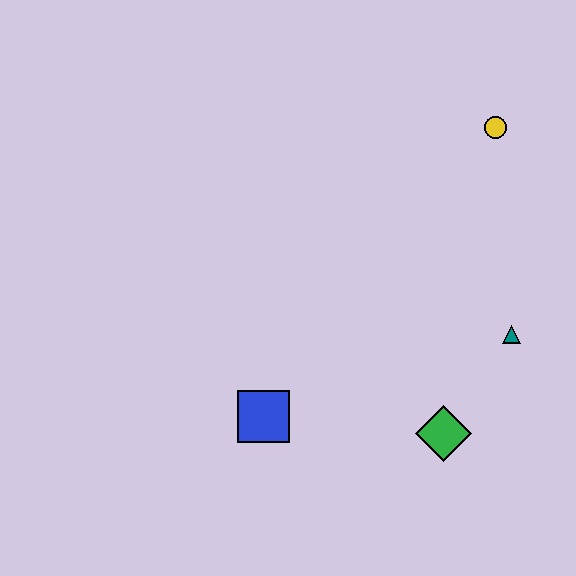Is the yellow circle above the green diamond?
Yes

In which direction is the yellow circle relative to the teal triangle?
The yellow circle is above the teal triangle.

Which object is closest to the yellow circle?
The teal triangle is closest to the yellow circle.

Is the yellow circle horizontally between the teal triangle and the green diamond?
Yes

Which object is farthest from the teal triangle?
The blue square is farthest from the teal triangle.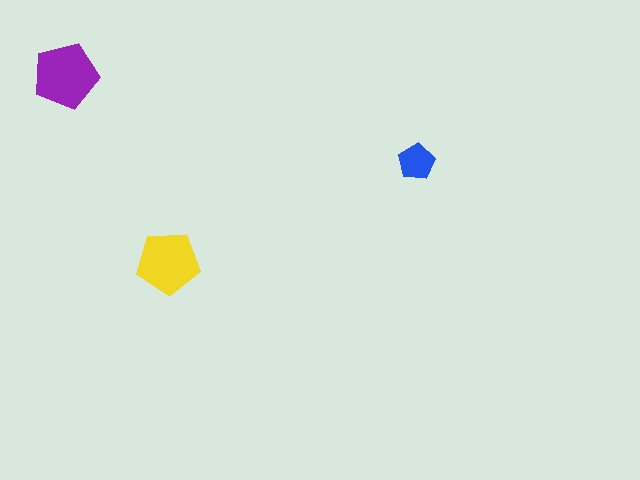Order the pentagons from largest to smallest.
the purple one, the yellow one, the blue one.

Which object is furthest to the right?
The blue pentagon is rightmost.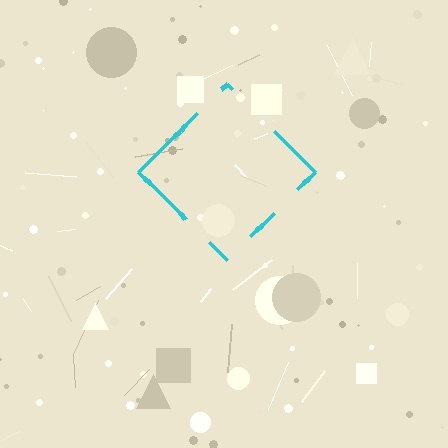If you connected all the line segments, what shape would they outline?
They would outline a diamond.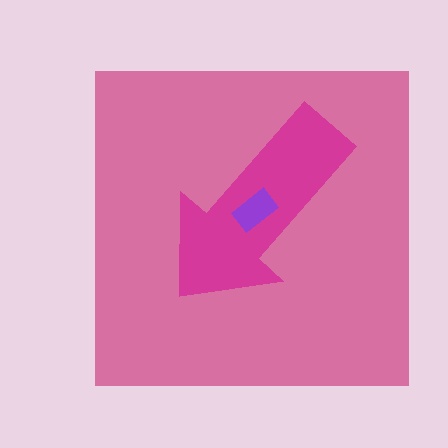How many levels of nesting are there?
3.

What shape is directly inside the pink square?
The magenta arrow.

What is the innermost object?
The purple rectangle.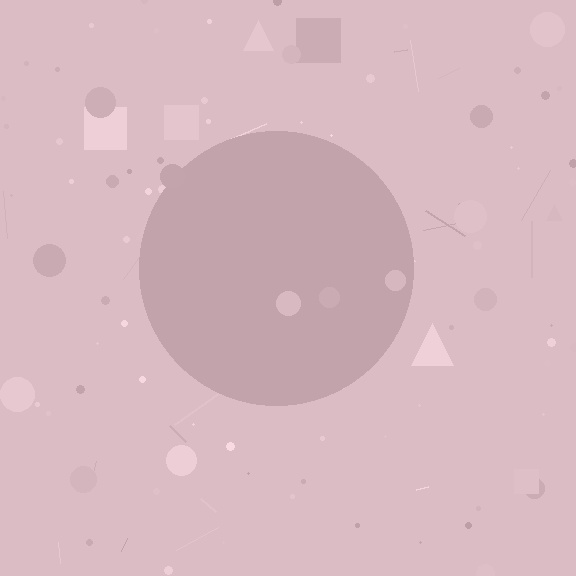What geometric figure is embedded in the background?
A circle is embedded in the background.